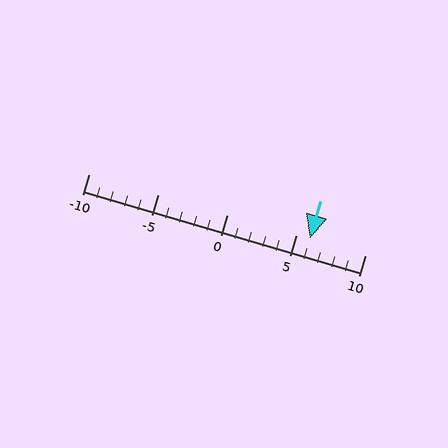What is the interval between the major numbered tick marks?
The major tick marks are spaced 5 units apart.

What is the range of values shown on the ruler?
The ruler shows values from -10 to 10.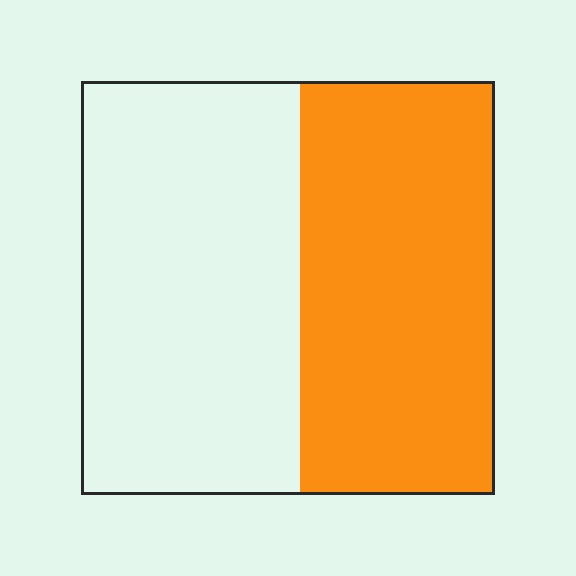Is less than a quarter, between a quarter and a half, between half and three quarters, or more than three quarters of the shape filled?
Between a quarter and a half.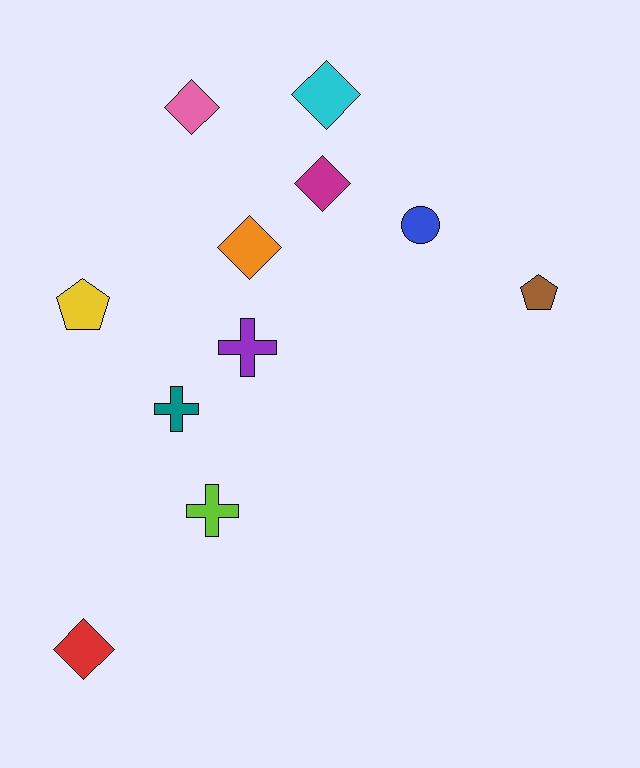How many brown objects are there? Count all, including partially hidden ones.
There is 1 brown object.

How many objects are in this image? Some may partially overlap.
There are 11 objects.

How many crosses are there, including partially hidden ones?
There are 3 crosses.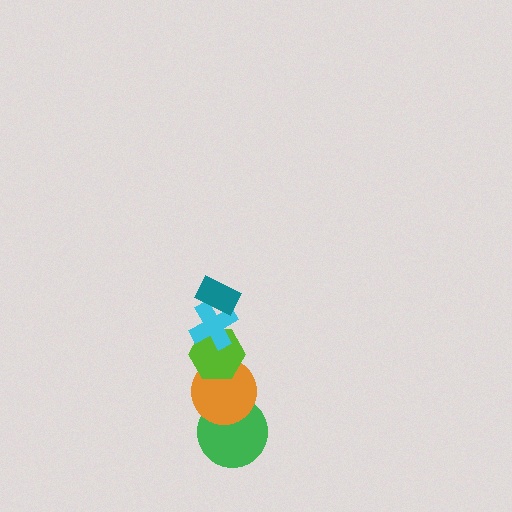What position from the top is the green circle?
The green circle is 5th from the top.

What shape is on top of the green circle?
The orange circle is on top of the green circle.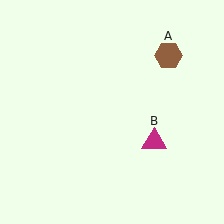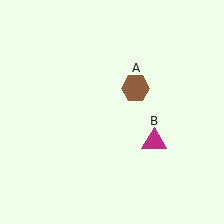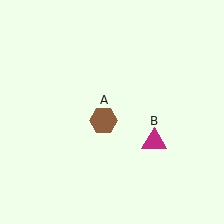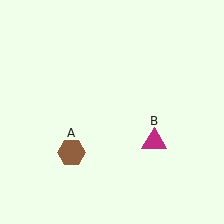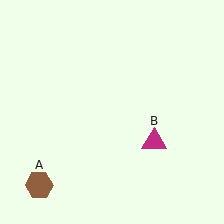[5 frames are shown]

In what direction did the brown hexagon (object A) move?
The brown hexagon (object A) moved down and to the left.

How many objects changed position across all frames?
1 object changed position: brown hexagon (object A).